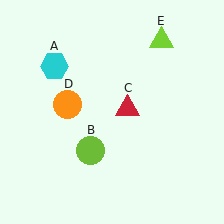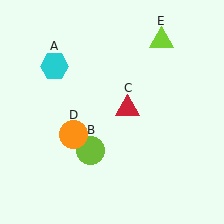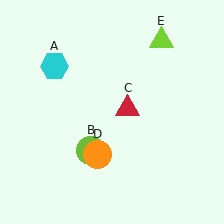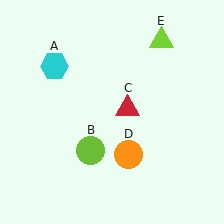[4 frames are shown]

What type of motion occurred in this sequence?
The orange circle (object D) rotated counterclockwise around the center of the scene.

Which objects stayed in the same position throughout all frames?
Cyan hexagon (object A) and lime circle (object B) and red triangle (object C) and lime triangle (object E) remained stationary.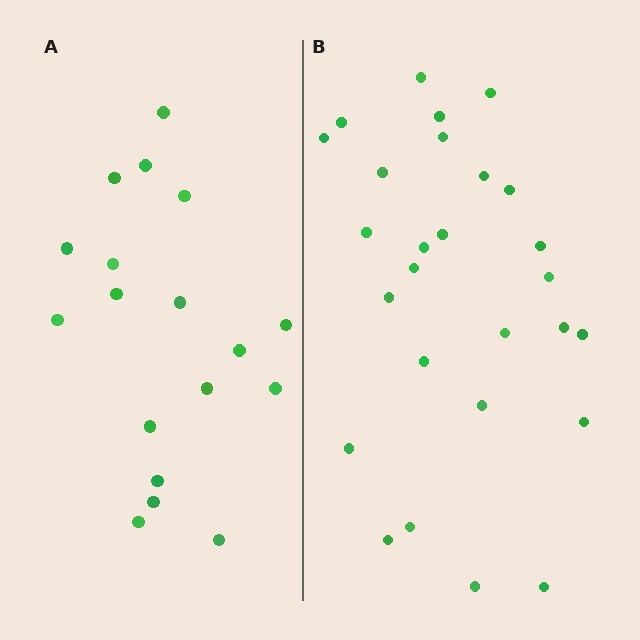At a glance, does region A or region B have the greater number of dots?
Region B (the right region) has more dots.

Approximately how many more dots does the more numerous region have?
Region B has roughly 8 or so more dots than region A.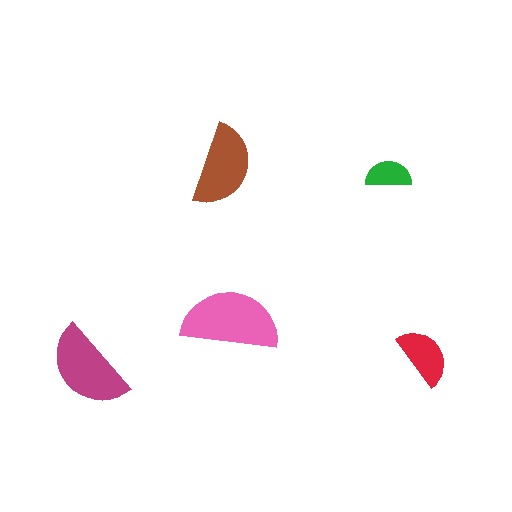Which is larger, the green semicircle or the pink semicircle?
The pink one.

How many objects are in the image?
There are 5 objects in the image.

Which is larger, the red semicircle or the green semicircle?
The red one.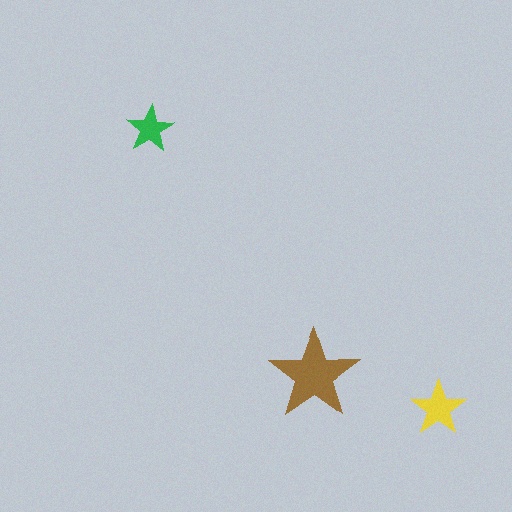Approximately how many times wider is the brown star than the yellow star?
About 1.5 times wider.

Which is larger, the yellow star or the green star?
The yellow one.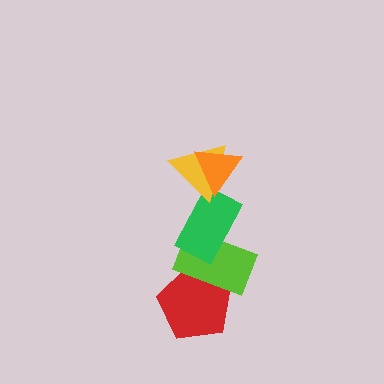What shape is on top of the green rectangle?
The yellow triangle is on top of the green rectangle.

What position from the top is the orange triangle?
The orange triangle is 1st from the top.